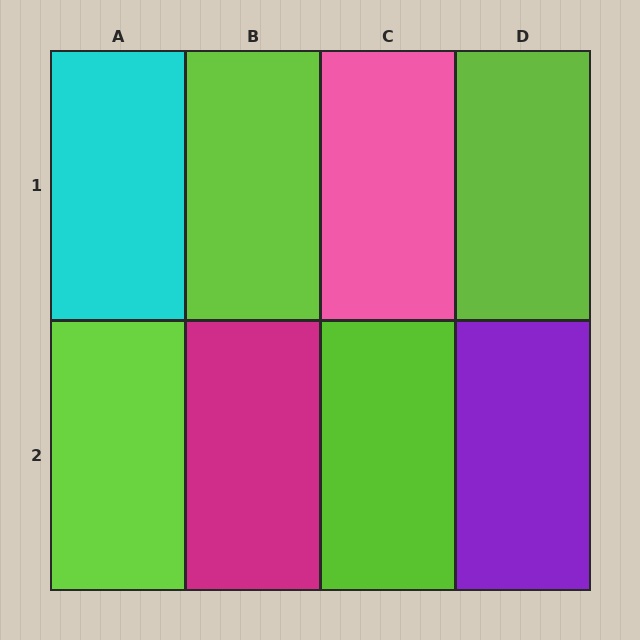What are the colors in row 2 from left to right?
Lime, magenta, lime, purple.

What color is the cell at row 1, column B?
Lime.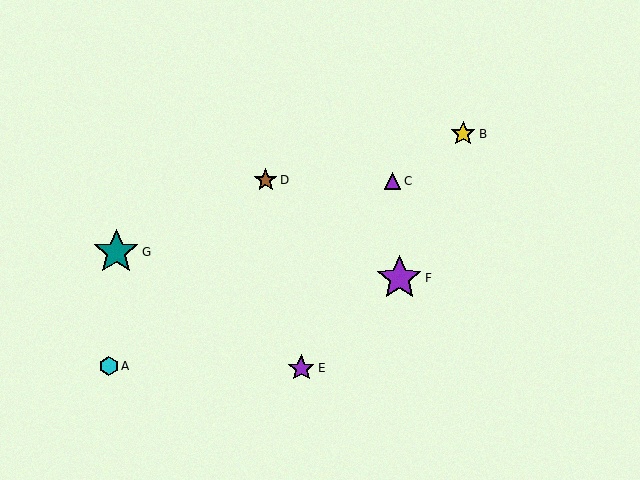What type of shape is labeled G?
Shape G is a teal star.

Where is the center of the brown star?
The center of the brown star is at (266, 180).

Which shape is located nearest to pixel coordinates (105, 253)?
The teal star (labeled G) at (116, 252) is nearest to that location.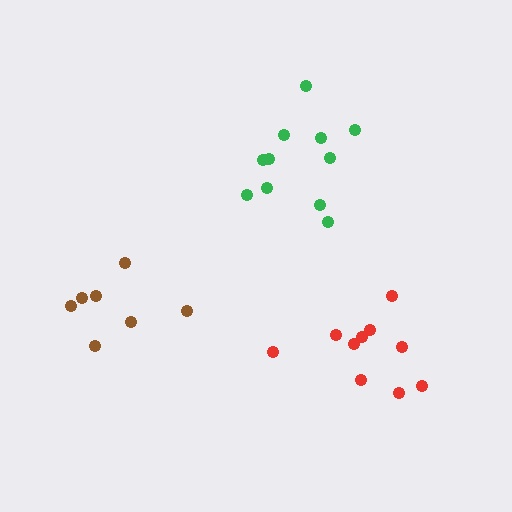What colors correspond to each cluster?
The clusters are colored: green, red, brown.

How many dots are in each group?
Group 1: 11 dots, Group 2: 10 dots, Group 3: 7 dots (28 total).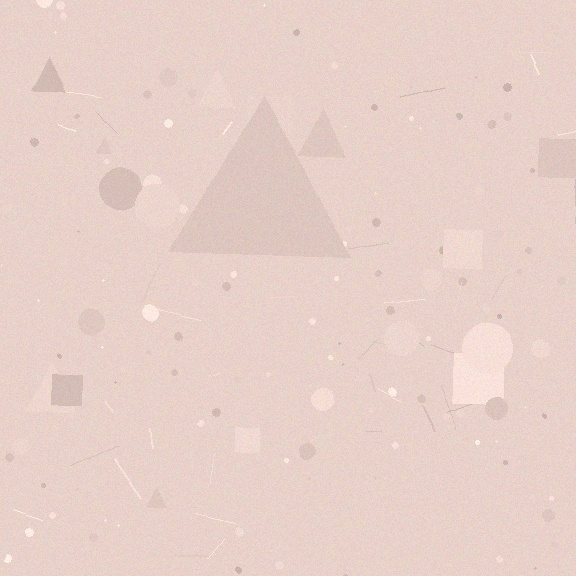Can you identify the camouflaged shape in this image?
The camouflaged shape is a triangle.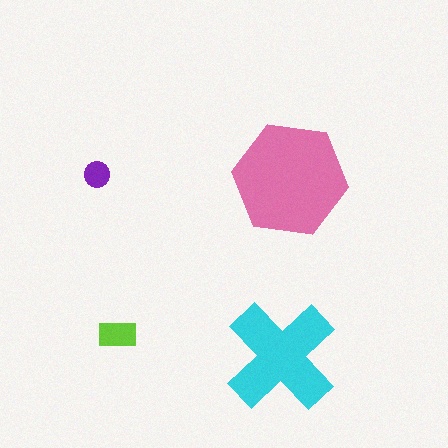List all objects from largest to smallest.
The pink hexagon, the cyan cross, the lime rectangle, the purple circle.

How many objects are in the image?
There are 4 objects in the image.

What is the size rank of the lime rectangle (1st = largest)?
3rd.